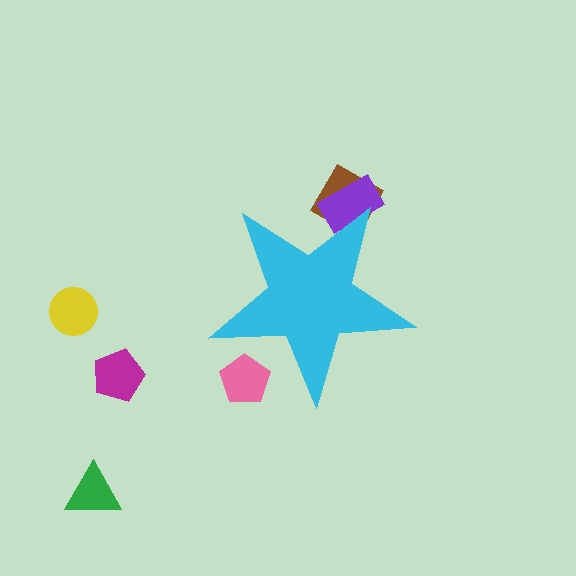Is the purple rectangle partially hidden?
Yes, the purple rectangle is partially hidden behind the cyan star.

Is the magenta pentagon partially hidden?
No, the magenta pentagon is fully visible.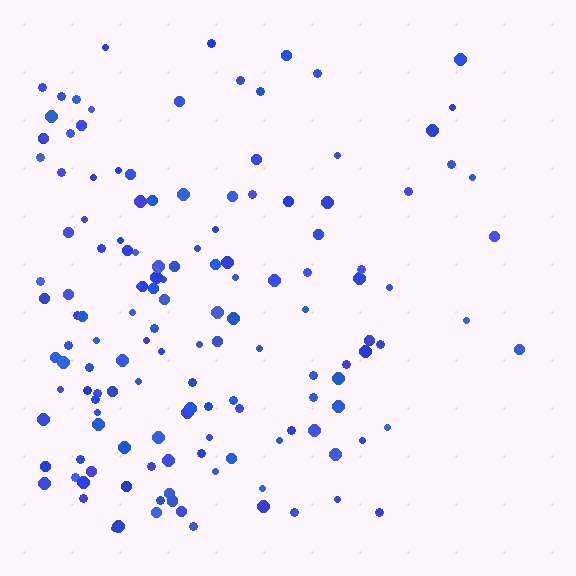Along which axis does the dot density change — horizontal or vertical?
Horizontal.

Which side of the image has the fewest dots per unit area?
The right.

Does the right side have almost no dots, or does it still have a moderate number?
Still a moderate number, just noticeably fewer than the left.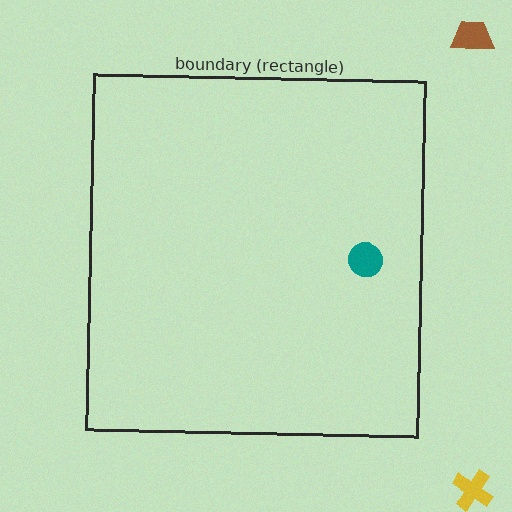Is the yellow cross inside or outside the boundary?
Outside.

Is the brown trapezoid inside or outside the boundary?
Outside.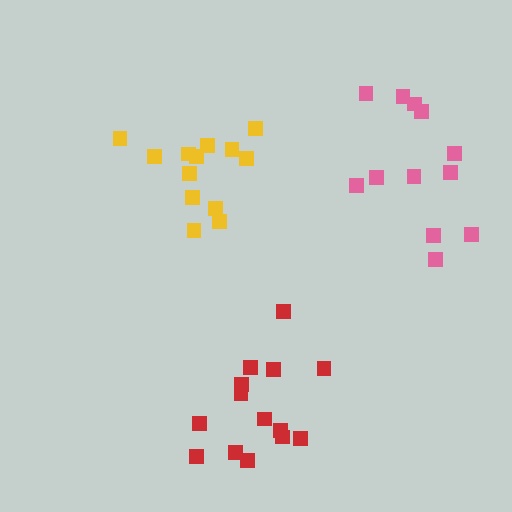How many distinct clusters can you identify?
There are 3 distinct clusters.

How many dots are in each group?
Group 1: 14 dots, Group 2: 13 dots, Group 3: 12 dots (39 total).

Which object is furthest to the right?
The pink cluster is rightmost.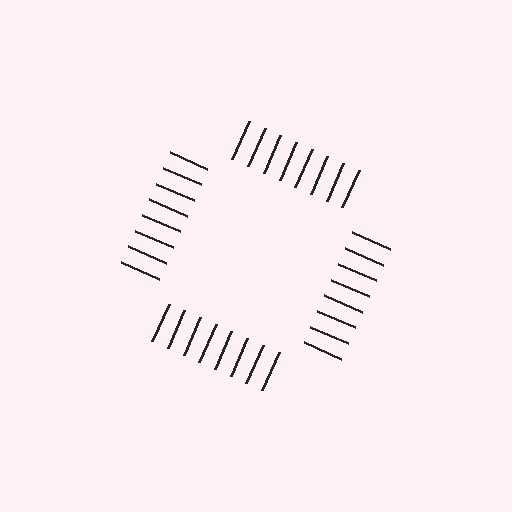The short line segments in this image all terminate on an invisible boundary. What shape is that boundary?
An illusory square — the line segments terminate on its edges but no continuous stroke is drawn.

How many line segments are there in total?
32 — 8 along each of the 4 edges.